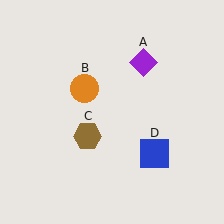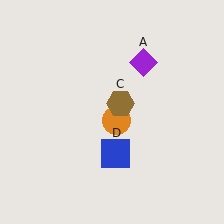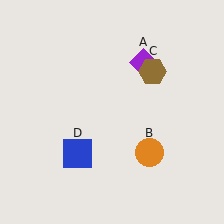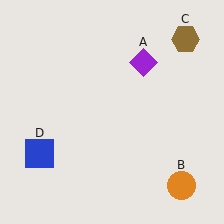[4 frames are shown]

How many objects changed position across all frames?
3 objects changed position: orange circle (object B), brown hexagon (object C), blue square (object D).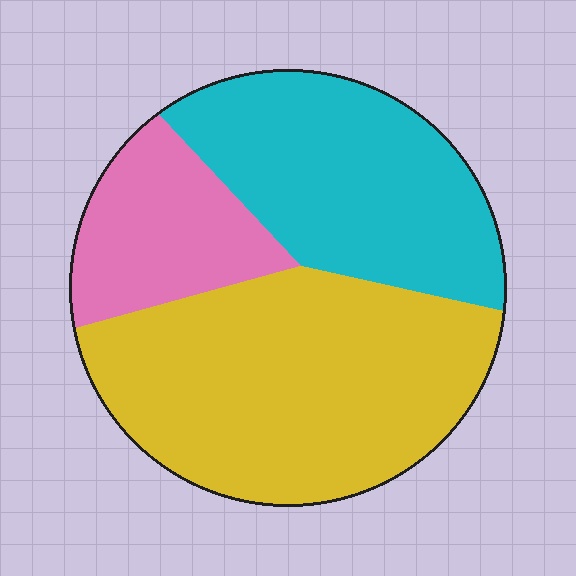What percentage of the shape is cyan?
Cyan covers 33% of the shape.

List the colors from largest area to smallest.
From largest to smallest: yellow, cyan, pink.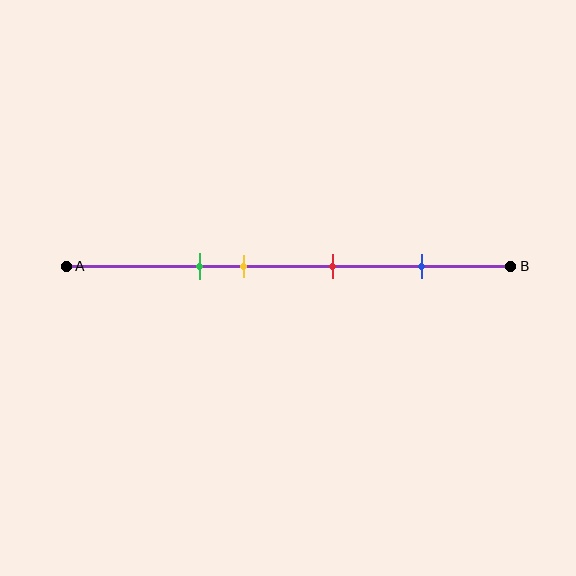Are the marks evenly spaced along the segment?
No, the marks are not evenly spaced.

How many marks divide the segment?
There are 4 marks dividing the segment.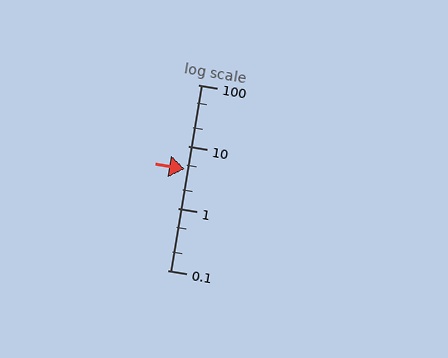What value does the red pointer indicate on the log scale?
The pointer indicates approximately 4.3.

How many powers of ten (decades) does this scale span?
The scale spans 3 decades, from 0.1 to 100.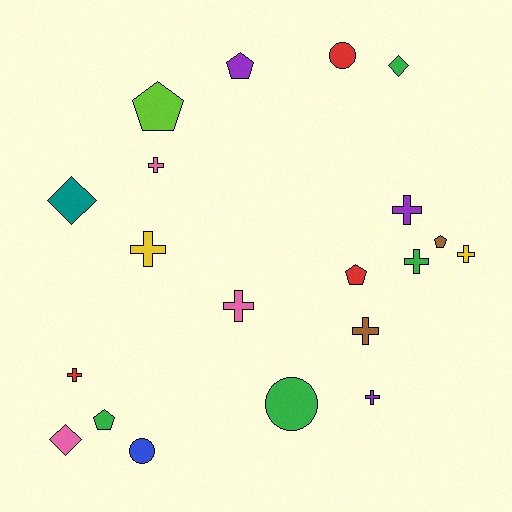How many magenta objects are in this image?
There are no magenta objects.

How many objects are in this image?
There are 20 objects.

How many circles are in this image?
There are 3 circles.